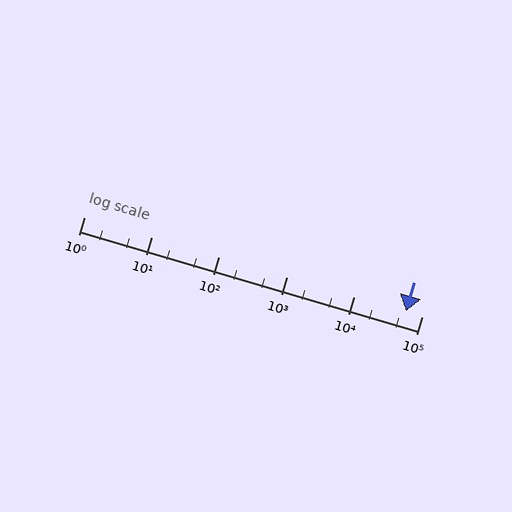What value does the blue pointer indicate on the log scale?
The pointer indicates approximately 59000.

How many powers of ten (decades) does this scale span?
The scale spans 5 decades, from 1 to 100000.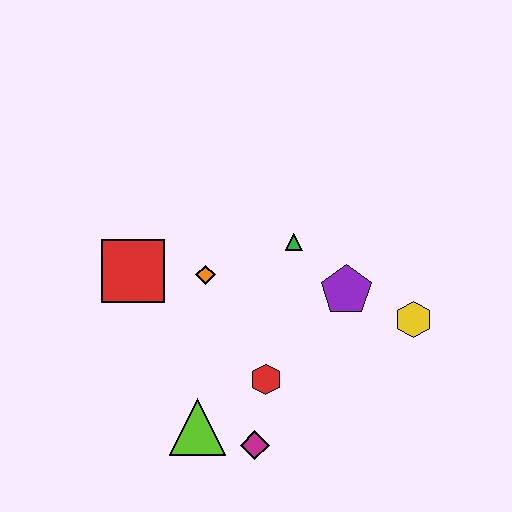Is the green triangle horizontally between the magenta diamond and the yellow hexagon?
Yes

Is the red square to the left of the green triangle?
Yes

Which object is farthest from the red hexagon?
The red square is farthest from the red hexagon.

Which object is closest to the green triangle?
The purple pentagon is closest to the green triangle.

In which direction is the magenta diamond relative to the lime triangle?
The magenta diamond is to the right of the lime triangle.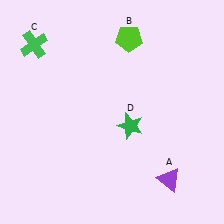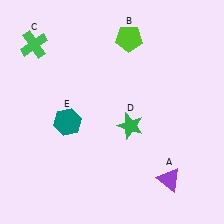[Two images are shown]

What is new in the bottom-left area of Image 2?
A teal hexagon (E) was added in the bottom-left area of Image 2.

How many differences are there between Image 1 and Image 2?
There is 1 difference between the two images.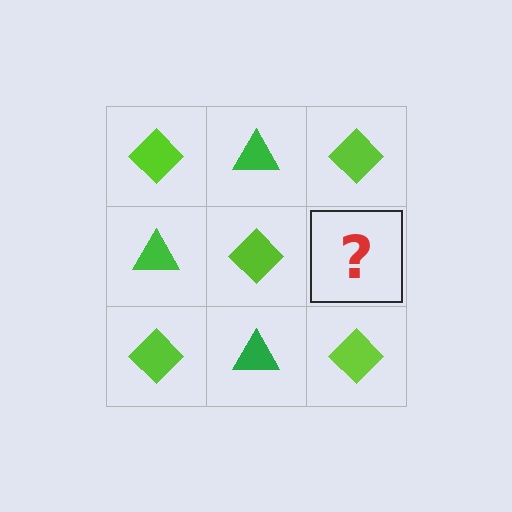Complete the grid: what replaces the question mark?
The question mark should be replaced with a green triangle.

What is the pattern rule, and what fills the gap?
The rule is that it alternates lime diamond and green triangle in a checkerboard pattern. The gap should be filled with a green triangle.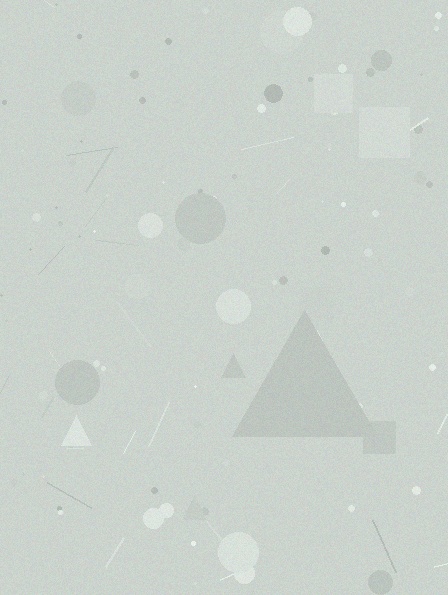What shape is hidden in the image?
A triangle is hidden in the image.